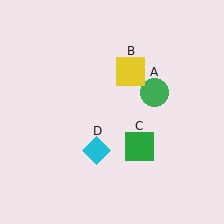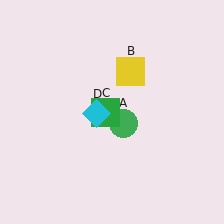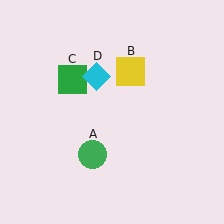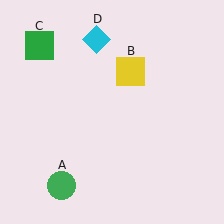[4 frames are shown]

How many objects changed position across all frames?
3 objects changed position: green circle (object A), green square (object C), cyan diamond (object D).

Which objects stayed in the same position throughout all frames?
Yellow square (object B) remained stationary.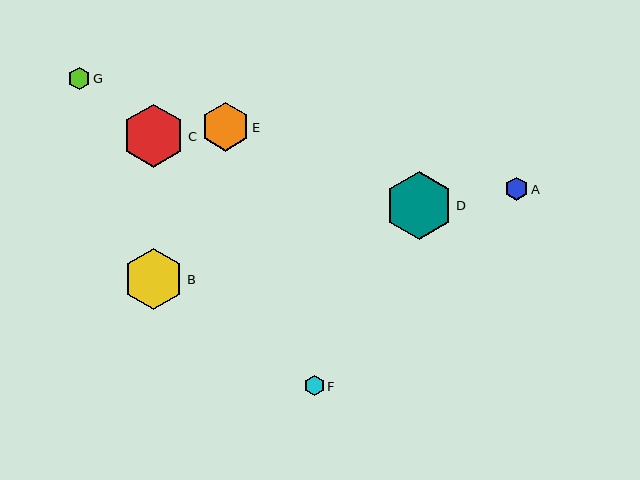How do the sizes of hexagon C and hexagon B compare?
Hexagon C and hexagon B are approximately the same size.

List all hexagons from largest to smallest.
From largest to smallest: D, C, B, E, A, G, F.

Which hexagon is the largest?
Hexagon D is the largest with a size of approximately 68 pixels.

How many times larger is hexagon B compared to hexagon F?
Hexagon B is approximately 3.0 times the size of hexagon F.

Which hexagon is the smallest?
Hexagon F is the smallest with a size of approximately 20 pixels.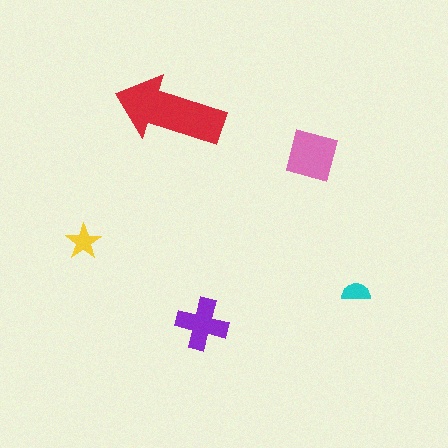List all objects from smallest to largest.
The cyan semicircle, the yellow star, the purple cross, the pink square, the red arrow.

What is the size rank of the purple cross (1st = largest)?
3rd.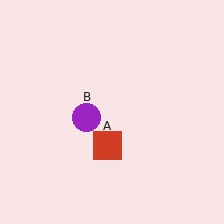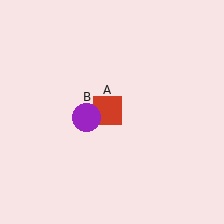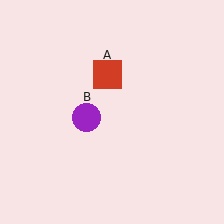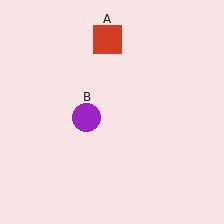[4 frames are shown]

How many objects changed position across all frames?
1 object changed position: red square (object A).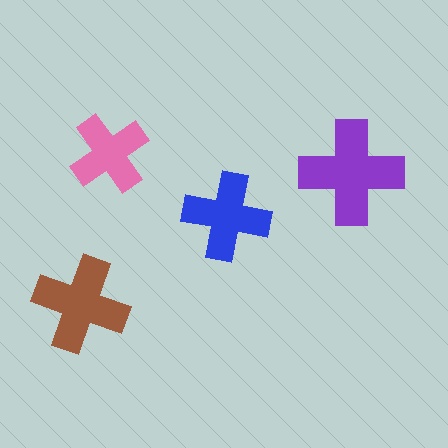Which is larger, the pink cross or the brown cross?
The brown one.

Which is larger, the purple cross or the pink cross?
The purple one.